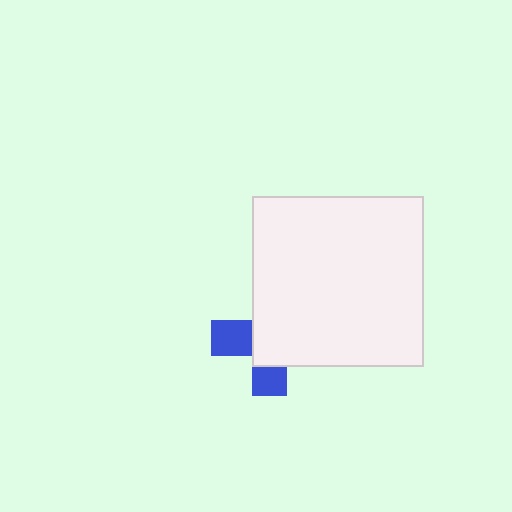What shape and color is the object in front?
The object in front is a white square.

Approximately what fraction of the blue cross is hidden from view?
Roughly 65% of the blue cross is hidden behind the white square.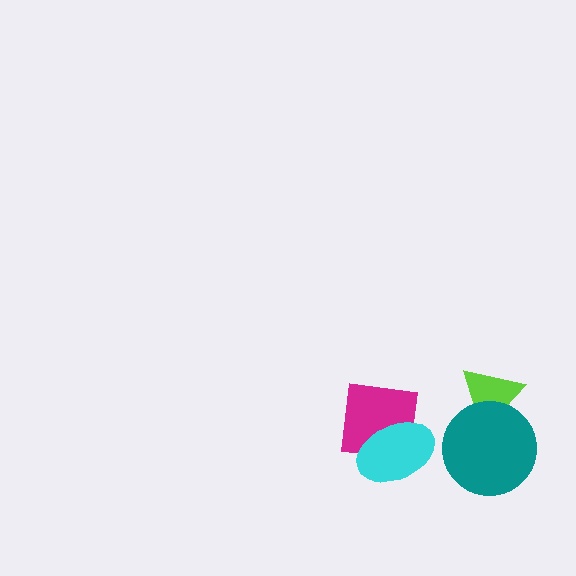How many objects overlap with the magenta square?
1 object overlaps with the magenta square.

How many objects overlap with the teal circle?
1 object overlaps with the teal circle.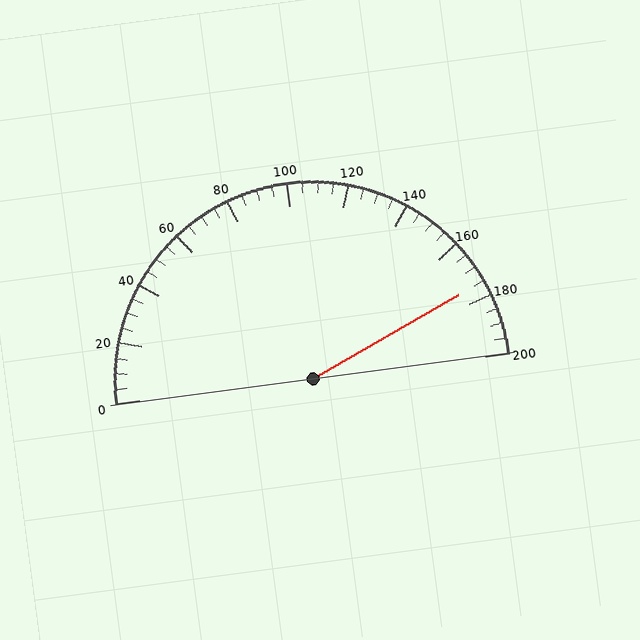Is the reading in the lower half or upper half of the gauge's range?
The reading is in the upper half of the range (0 to 200).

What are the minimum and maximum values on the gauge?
The gauge ranges from 0 to 200.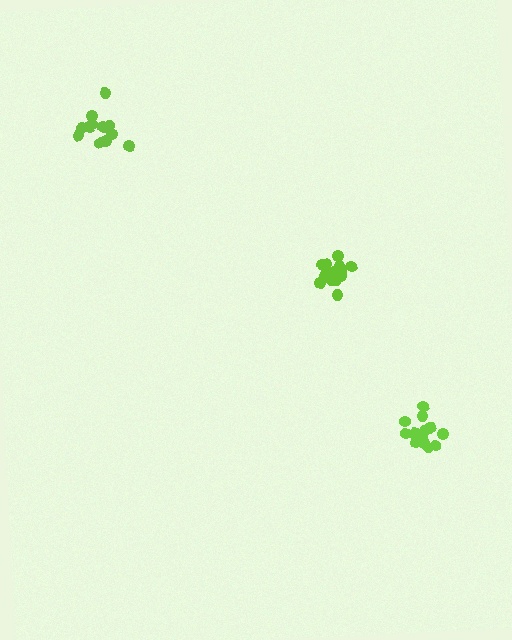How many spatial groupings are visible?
There are 3 spatial groupings.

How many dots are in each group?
Group 1: 16 dots, Group 2: 12 dots, Group 3: 14 dots (42 total).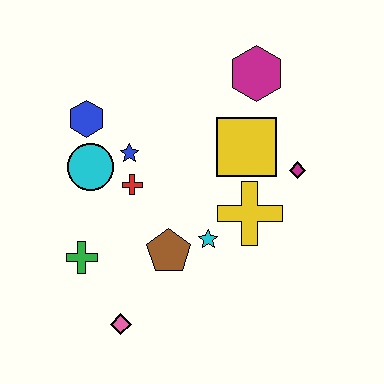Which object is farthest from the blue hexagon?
The magenta diamond is farthest from the blue hexagon.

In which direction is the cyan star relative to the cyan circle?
The cyan star is to the right of the cyan circle.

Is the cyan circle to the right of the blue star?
No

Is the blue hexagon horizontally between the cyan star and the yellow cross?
No